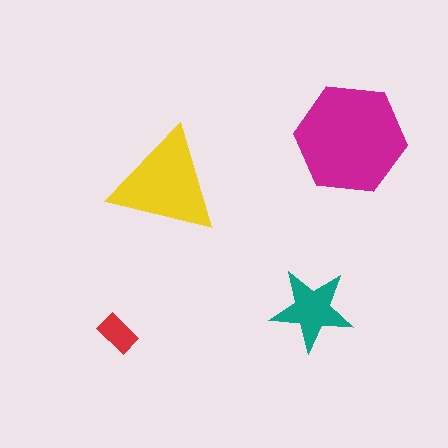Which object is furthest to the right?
The magenta hexagon is rightmost.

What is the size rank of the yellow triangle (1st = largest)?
2nd.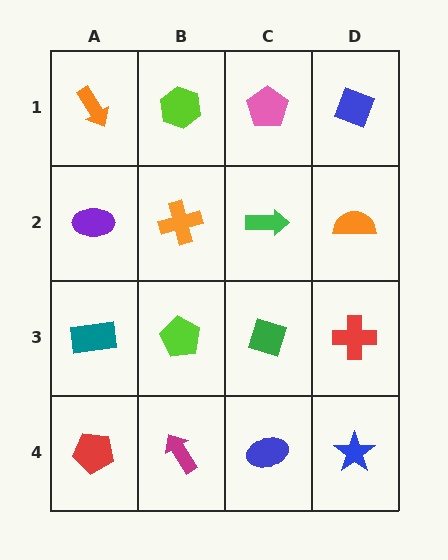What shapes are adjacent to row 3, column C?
A green arrow (row 2, column C), a blue ellipse (row 4, column C), a lime pentagon (row 3, column B), a red cross (row 3, column D).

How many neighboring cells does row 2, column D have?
3.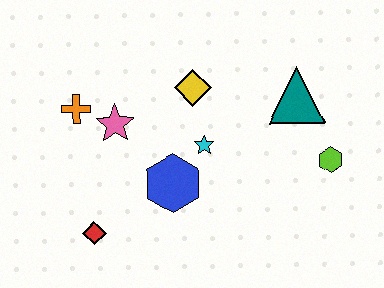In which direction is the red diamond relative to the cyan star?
The red diamond is to the left of the cyan star.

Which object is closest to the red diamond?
The blue hexagon is closest to the red diamond.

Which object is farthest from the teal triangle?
The red diamond is farthest from the teal triangle.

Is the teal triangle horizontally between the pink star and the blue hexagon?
No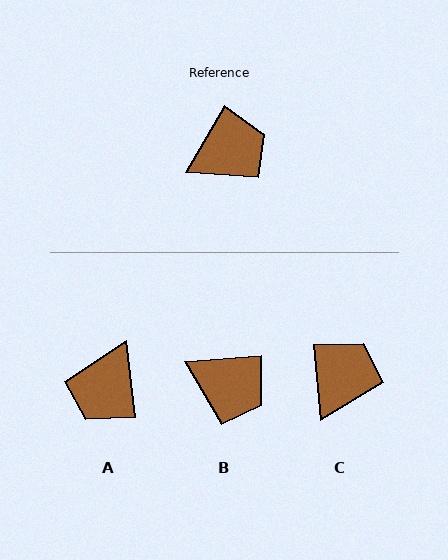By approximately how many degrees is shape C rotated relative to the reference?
Approximately 36 degrees counter-clockwise.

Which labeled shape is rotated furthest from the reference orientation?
A, about 143 degrees away.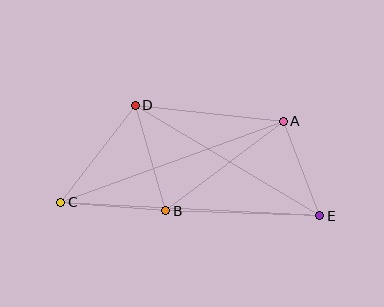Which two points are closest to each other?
Points A and E are closest to each other.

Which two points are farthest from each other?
Points C and E are farthest from each other.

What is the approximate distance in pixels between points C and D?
The distance between C and D is approximately 122 pixels.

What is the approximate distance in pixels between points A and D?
The distance between A and D is approximately 149 pixels.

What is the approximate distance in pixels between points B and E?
The distance between B and E is approximately 154 pixels.